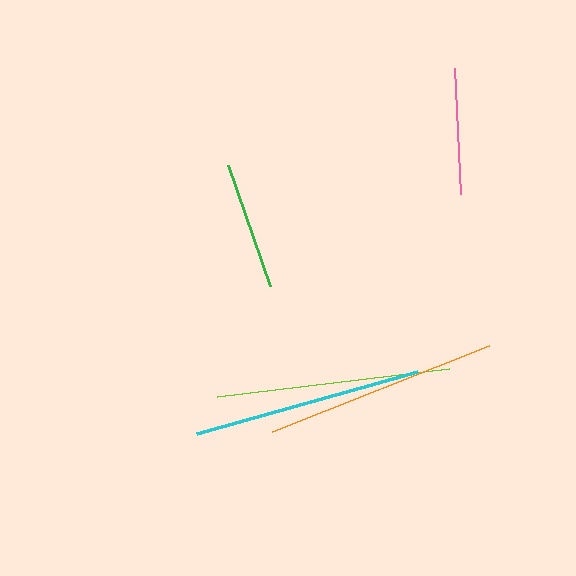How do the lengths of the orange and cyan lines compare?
The orange and cyan lines are approximately the same length.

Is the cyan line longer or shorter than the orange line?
The orange line is longer than the cyan line.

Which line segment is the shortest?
The pink line is the shortest at approximately 127 pixels.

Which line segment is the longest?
The lime line is the longest at approximately 233 pixels.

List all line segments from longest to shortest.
From longest to shortest: lime, orange, cyan, green, pink.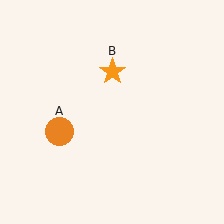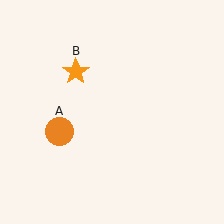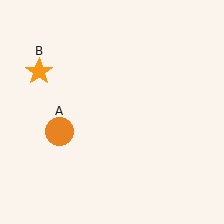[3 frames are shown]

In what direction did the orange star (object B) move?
The orange star (object B) moved left.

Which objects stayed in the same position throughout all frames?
Orange circle (object A) remained stationary.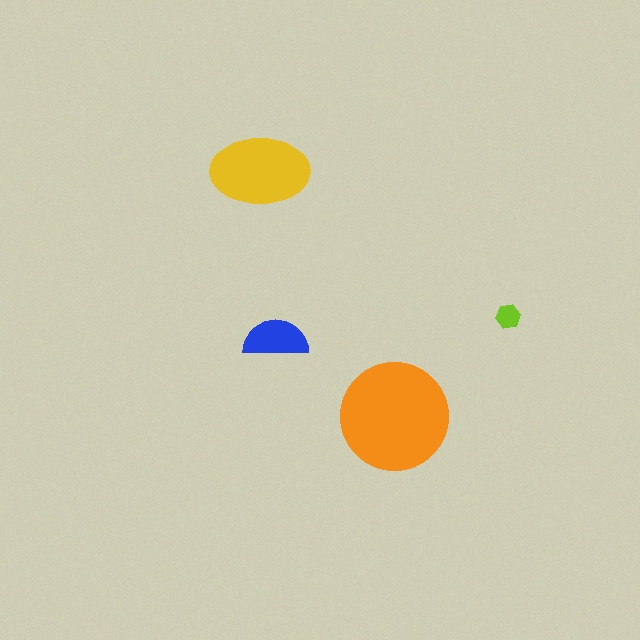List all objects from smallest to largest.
The lime hexagon, the blue semicircle, the yellow ellipse, the orange circle.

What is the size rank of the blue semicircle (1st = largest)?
3rd.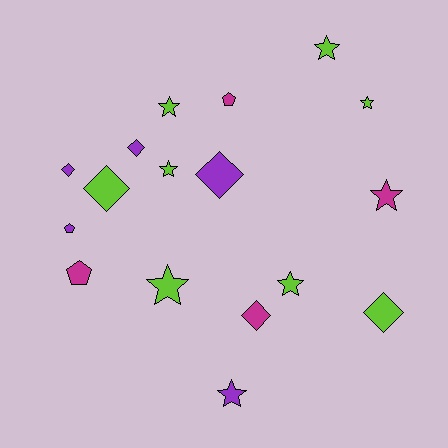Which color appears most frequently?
Lime, with 8 objects.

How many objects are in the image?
There are 17 objects.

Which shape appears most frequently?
Star, with 8 objects.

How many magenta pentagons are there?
There are 2 magenta pentagons.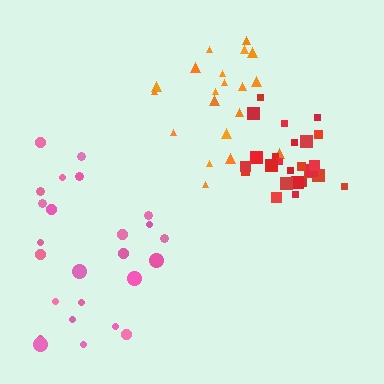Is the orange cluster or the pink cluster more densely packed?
Orange.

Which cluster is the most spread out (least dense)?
Pink.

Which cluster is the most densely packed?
Red.